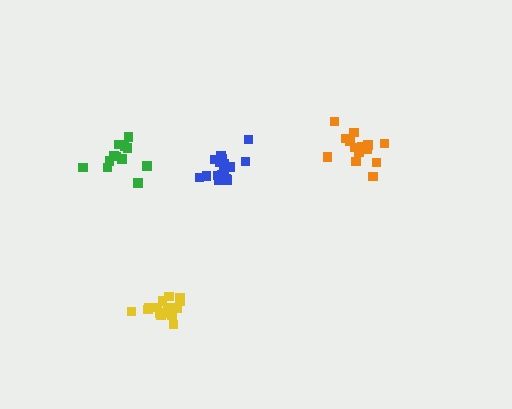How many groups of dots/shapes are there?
There are 4 groups.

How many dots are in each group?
Group 1: 13 dots, Group 2: 17 dots, Group 3: 14 dots, Group 4: 17 dots (61 total).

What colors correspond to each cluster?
The clusters are colored: green, yellow, orange, blue.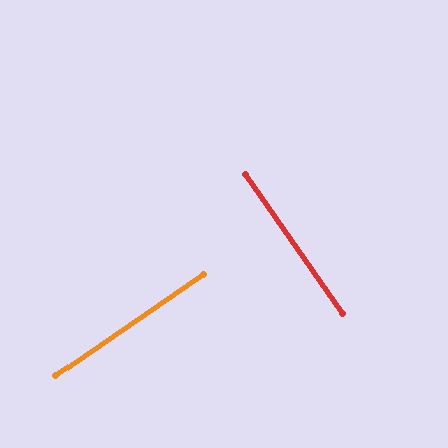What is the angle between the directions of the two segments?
Approximately 90 degrees.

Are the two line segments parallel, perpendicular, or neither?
Perpendicular — they meet at approximately 90°.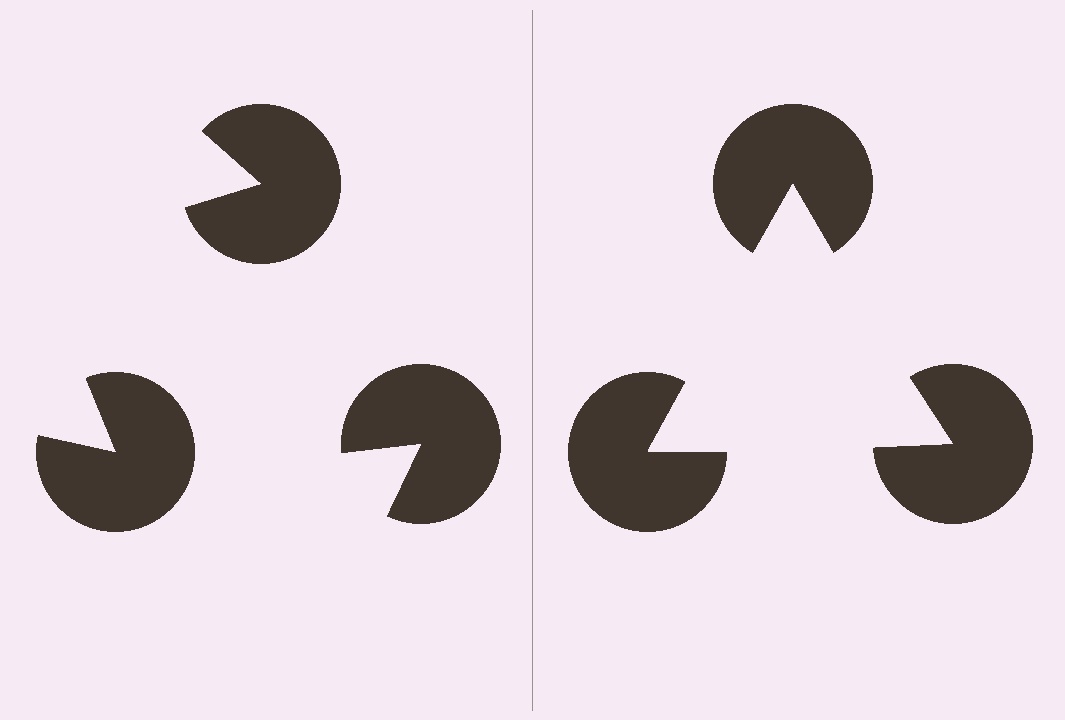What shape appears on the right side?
An illusory triangle.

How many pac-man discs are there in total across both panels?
6 — 3 on each side.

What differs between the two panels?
The pac-man discs are positioned identically on both sides; only the wedge orientations differ. On the right they align to a triangle; on the left they are misaligned.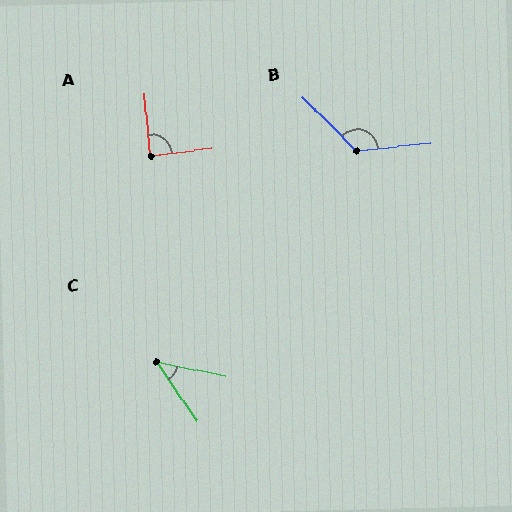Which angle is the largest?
B, at approximately 129 degrees.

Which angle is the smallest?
C, at approximately 43 degrees.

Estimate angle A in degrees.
Approximately 89 degrees.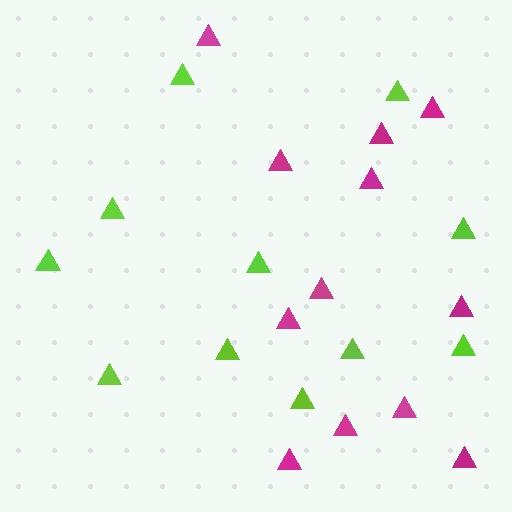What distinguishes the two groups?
There are 2 groups: one group of magenta triangles (12) and one group of lime triangles (11).